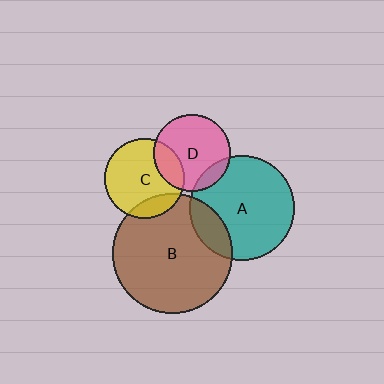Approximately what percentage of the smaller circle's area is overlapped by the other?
Approximately 20%.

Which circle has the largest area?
Circle B (brown).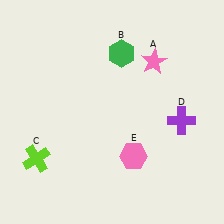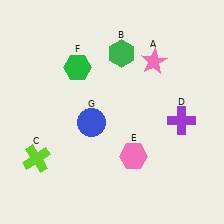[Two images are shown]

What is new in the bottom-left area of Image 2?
A blue circle (G) was added in the bottom-left area of Image 2.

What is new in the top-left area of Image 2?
A green hexagon (F) was added in the top-left area of Image 2.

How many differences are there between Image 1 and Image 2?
There are 2 differences between the two images.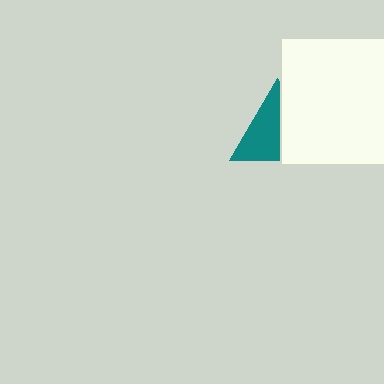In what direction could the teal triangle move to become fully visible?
The teal triangle could move left. That would shift it out from behind the white square entirely.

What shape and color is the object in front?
The object in front is a white square.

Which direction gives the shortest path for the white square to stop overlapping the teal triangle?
Moving right gives the shortest separation.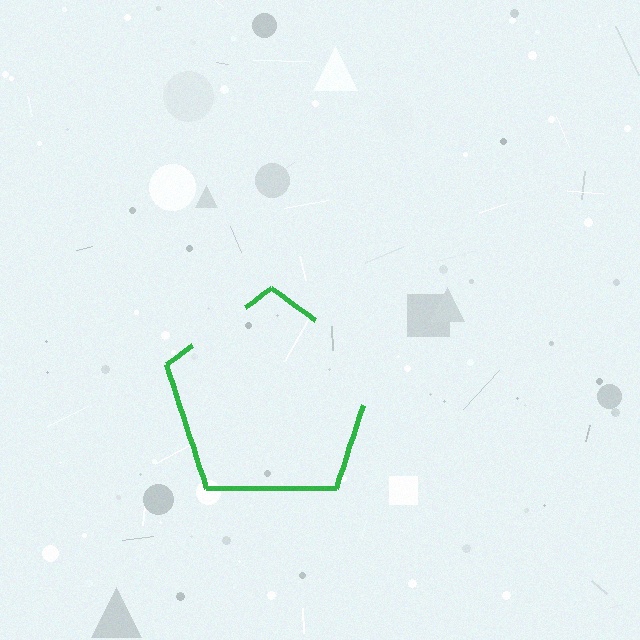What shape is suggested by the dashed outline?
The dashed outline suggests a pentagon.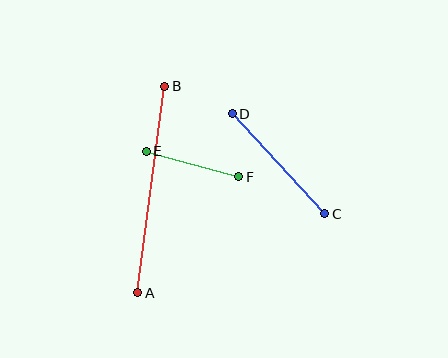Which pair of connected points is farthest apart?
Points A and B are farthest apart.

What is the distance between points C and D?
The distance is approximately 136 pixels.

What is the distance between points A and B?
The distance is approximately 209 pixels.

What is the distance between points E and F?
The distance is approximately 96 pixels.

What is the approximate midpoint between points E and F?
The midpoint is at approximately (193, 164) pixels.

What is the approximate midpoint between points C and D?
The midpoint is at approximately (279, 164) pixels.